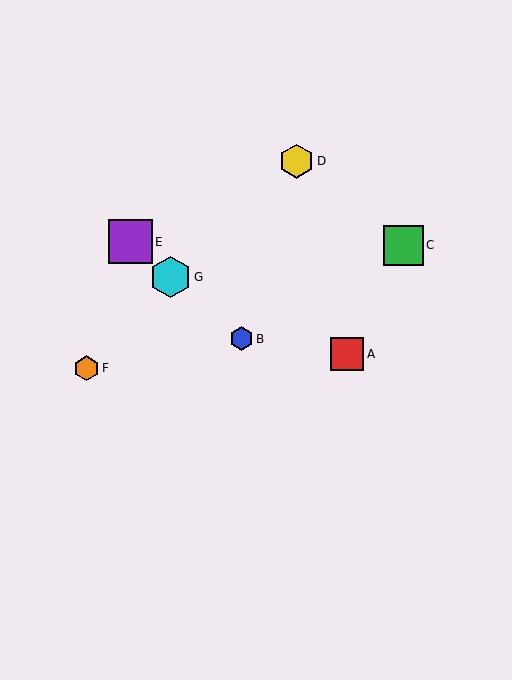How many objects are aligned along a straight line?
3 objects (B, E, G) are aligned along a straight line.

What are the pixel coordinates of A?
Object A is at (347, 354).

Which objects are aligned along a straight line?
Objects B, E, G are aligned along a straight line.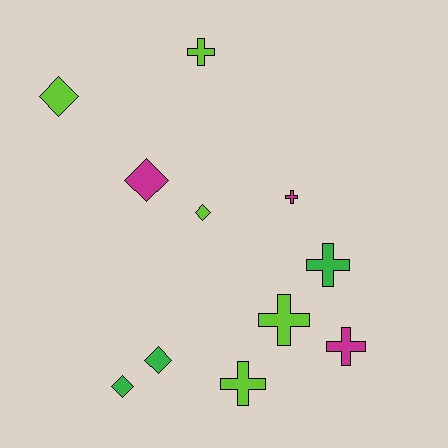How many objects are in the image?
There are 11 objects.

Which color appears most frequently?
Lime, with 5 objects.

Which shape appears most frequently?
Cross, with 6 objects.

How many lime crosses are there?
There are 3 lime crosses.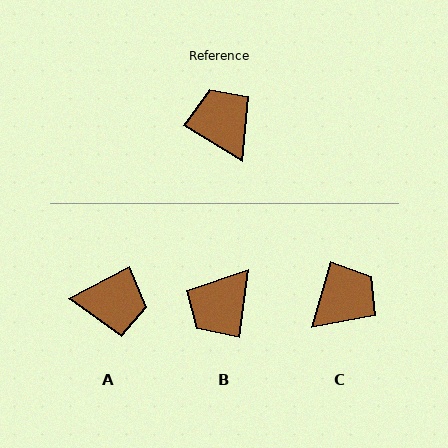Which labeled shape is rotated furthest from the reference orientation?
A, about 121 degrees away.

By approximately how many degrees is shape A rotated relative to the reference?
Approximately 121 degrees clockwise.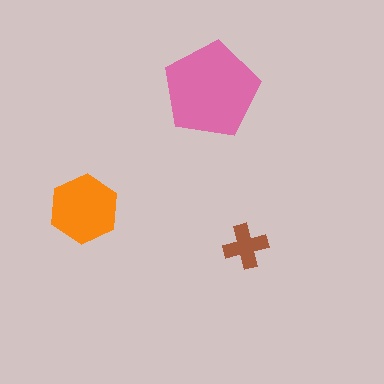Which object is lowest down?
The brown cross is bottommost.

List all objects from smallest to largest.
The brown cross, the orange hexagon, the pink pentagon.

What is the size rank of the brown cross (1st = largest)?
3rd.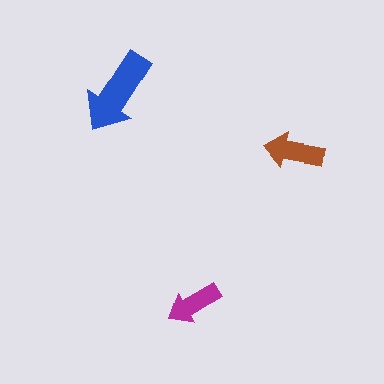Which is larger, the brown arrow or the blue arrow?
The blue one.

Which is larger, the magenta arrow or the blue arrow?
The blue one.